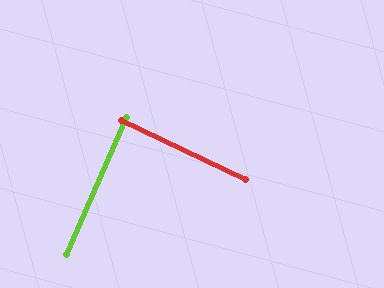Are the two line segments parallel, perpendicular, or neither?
Perpendicular — they meet at approximately 88°.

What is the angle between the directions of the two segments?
Approximately 88 degrees.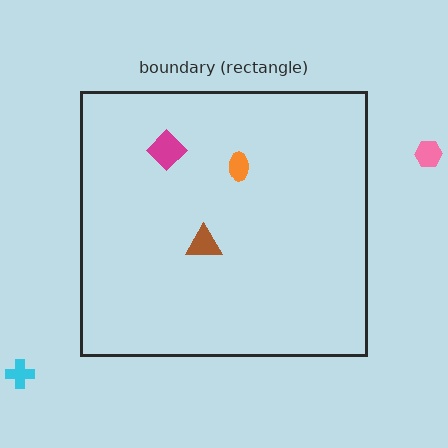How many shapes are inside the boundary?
3 inside, 2 outside.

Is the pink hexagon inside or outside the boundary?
Outside.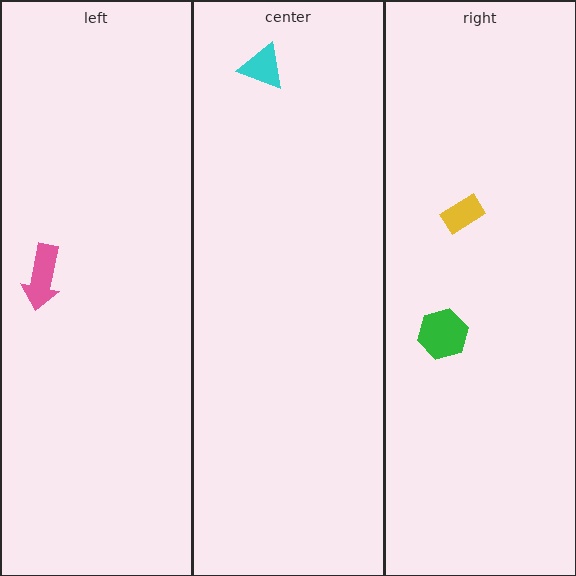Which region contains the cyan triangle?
The center region.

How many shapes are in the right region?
2.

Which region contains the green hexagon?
The right region.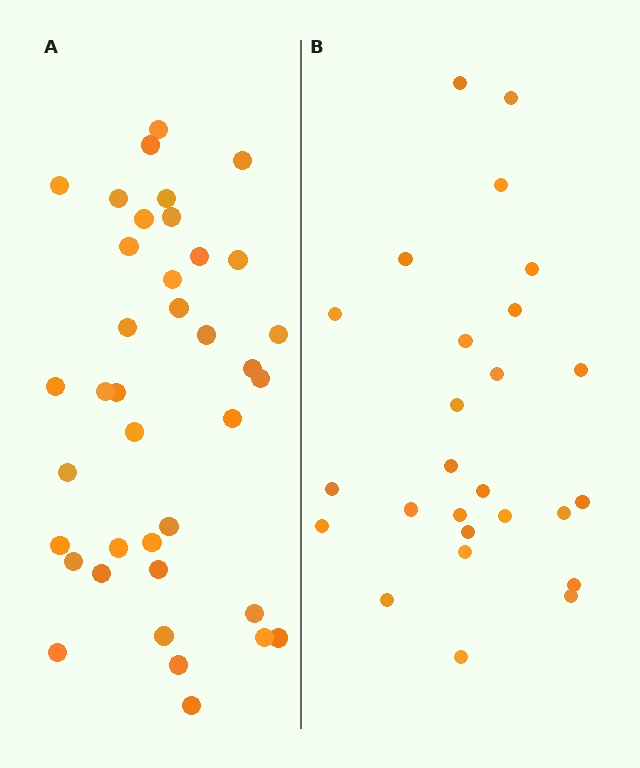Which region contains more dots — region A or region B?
Region A (the left region) has more dots.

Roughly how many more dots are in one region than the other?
Region A has roughly 12 or so more dots than region B.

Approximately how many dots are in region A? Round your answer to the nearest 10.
About 40 dots. (The exact count is 38, which rounds to 40.)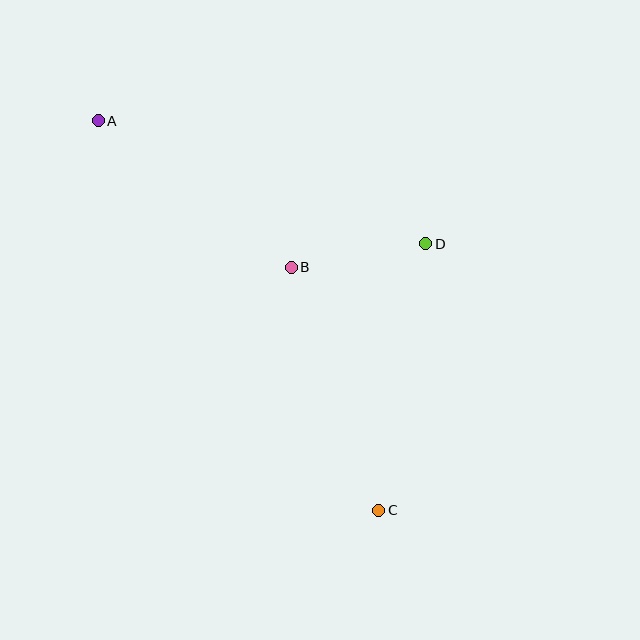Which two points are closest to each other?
Points B and D are closest to each other.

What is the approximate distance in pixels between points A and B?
The distance between A and B is approximately 242 pixels.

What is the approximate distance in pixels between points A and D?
The distance between A and D is approximately 350 pixels.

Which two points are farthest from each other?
Points A and C are farthest from each other.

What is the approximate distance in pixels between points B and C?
The distance between B and C is approximately 258 pixels.